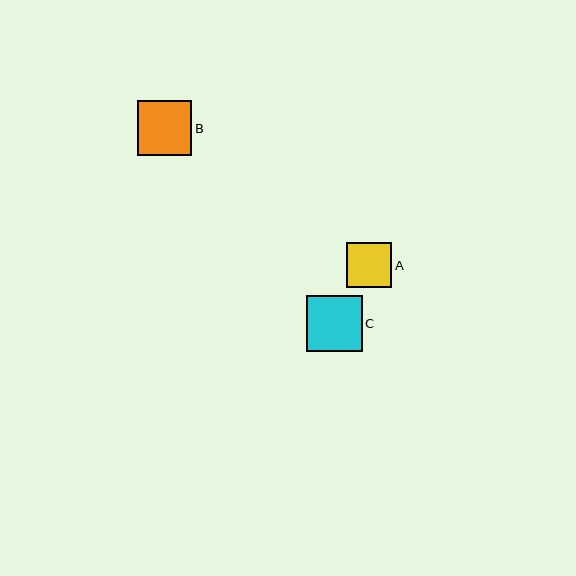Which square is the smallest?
Square A is the smallest with a size of approximately 45 pixels.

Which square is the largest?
Square C is the largest with a size of approximately 55 pixels.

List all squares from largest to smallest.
From largest to smallest: C, B, A.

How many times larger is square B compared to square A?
Square B is approximately 1.2 times the size of square A.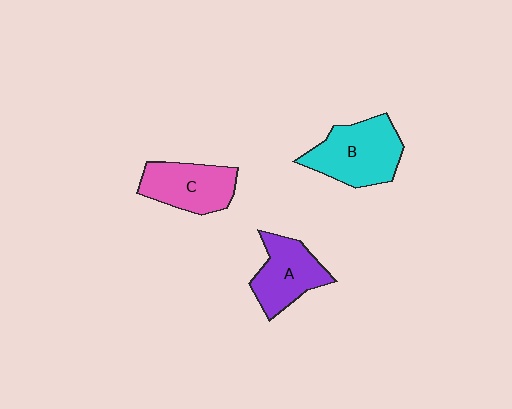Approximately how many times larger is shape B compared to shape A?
Approximately 1.3 times.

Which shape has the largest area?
Shape B (cyan).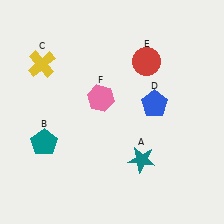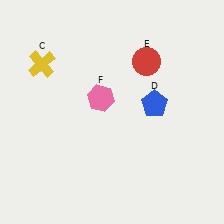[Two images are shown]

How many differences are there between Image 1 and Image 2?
There are 2 differences between the two images.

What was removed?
The teal pentagon (B), the teal star (A) were removed in Image 2.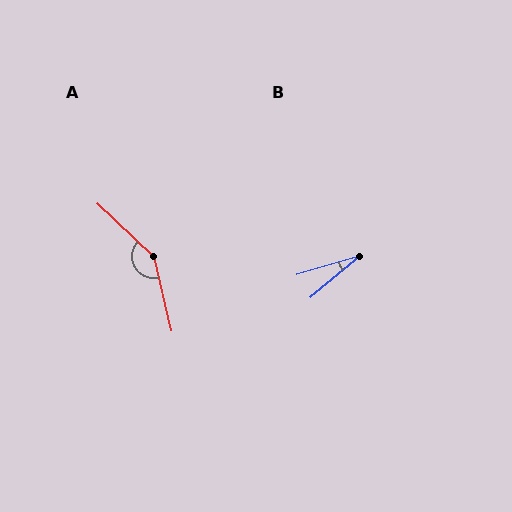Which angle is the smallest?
B, at approximately 24 degrees.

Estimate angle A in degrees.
Approximately 147 degrees.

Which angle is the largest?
A, at approximately 147 degrees.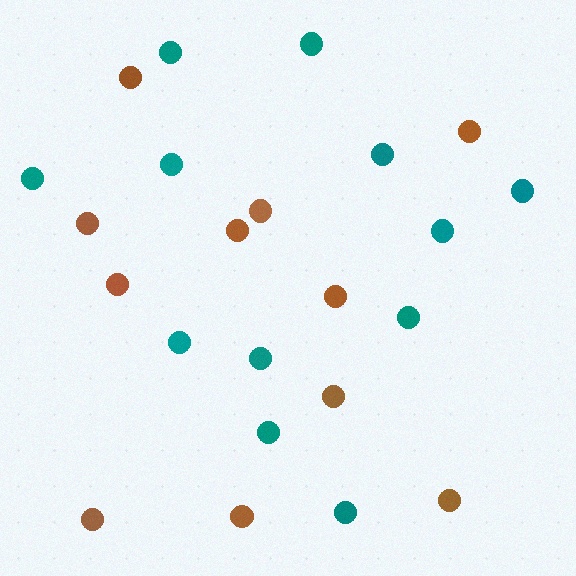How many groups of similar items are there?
There are 2 groups: one group of teal circles (12) and one group of brown circles (11).